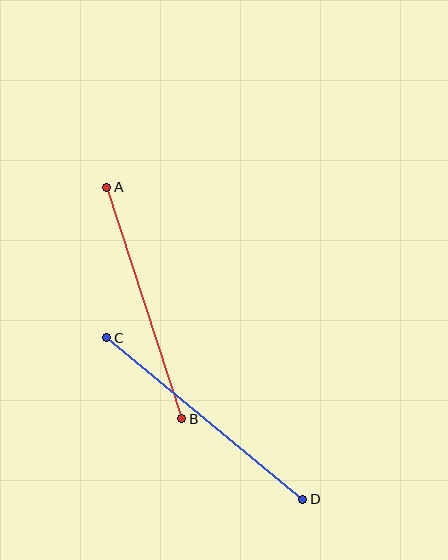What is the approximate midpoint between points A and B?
The midpoint is at approximately (144, 303) pixels.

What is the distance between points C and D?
The distance is approximately 254 pixels.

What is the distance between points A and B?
The distance is approximately 243 pixels.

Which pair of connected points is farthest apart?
Points C and D are farthest apart.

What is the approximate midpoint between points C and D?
The midpoint is at approximately (205, 418) pixels.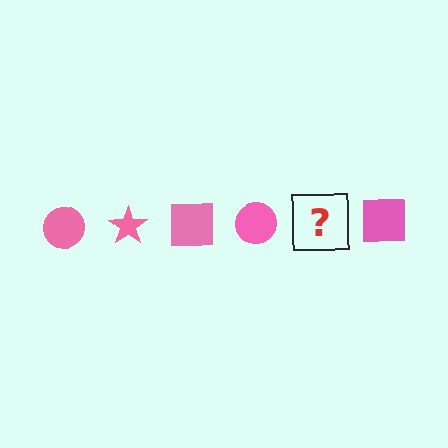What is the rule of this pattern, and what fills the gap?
The rule is that the pattern cycles through circle, star, square shapes in pink. The gap should be filled with a pink star.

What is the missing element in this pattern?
The missing element is a pink star.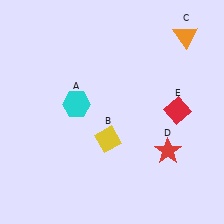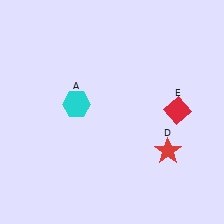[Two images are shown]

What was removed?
The orange triangle (C), the yellow diamond (B) were removed in Image 2.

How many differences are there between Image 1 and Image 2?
There are 2 differences between the two images.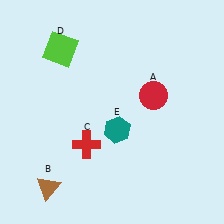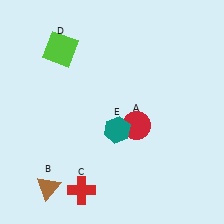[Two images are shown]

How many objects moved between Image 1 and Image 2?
2 objects moved between the two images.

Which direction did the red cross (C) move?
The red cross (C) moved down.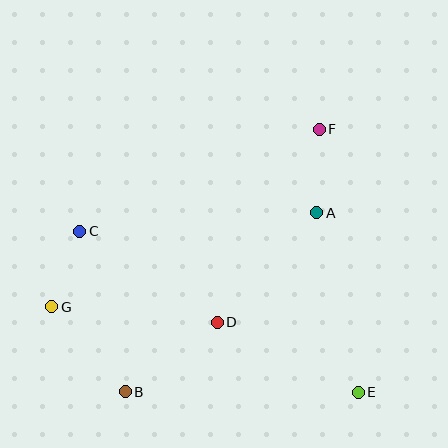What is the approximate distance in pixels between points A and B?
The distance between A and B is approximately 262 pixels.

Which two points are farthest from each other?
Points B and F are farthest from each other.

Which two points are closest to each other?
Points C and G are closest to each other.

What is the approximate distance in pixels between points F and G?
The distance between F and G is approximately 321 pixels.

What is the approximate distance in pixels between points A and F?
The distance between A and F is approximately 83 pixels.